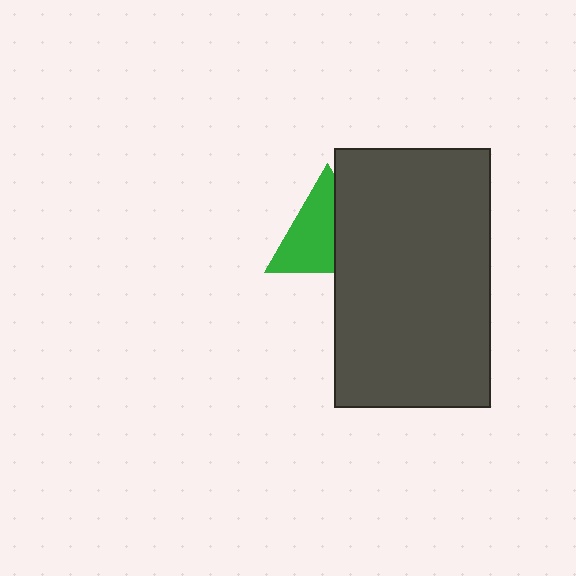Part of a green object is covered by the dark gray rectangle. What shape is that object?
It is a triangle.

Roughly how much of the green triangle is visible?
About half of it is visible (roughly 59%).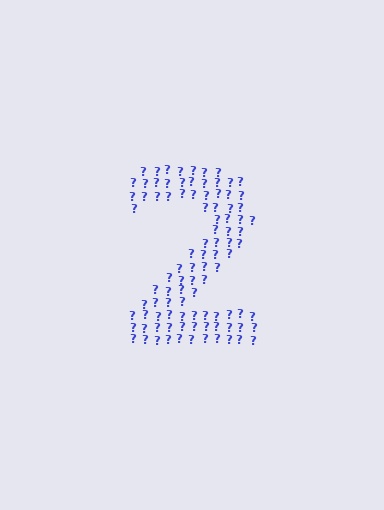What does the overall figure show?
The overall figure shows the digit 2.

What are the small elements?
The small elements are question marks.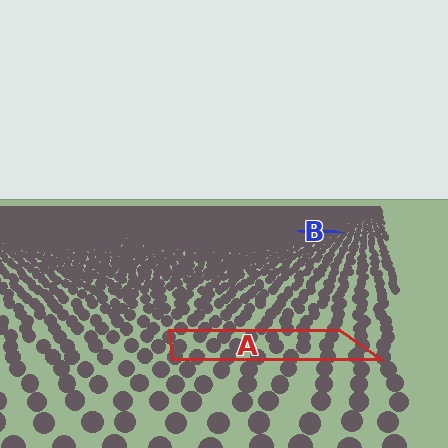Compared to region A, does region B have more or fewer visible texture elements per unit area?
Region B has more texture elements per unit area — they are packed more densely because it is farther away.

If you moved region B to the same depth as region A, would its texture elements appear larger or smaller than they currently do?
They would appear larger. At a closer depth, the same texture elements are projected at a bigger on-screen size.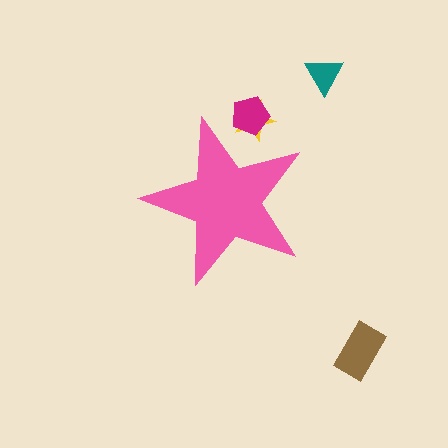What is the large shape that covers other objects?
A pink star.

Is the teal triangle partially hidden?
No, the teal triangle is fully visible.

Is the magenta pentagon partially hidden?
Yes, the magenta pentagon is partially hidden behind the pink star.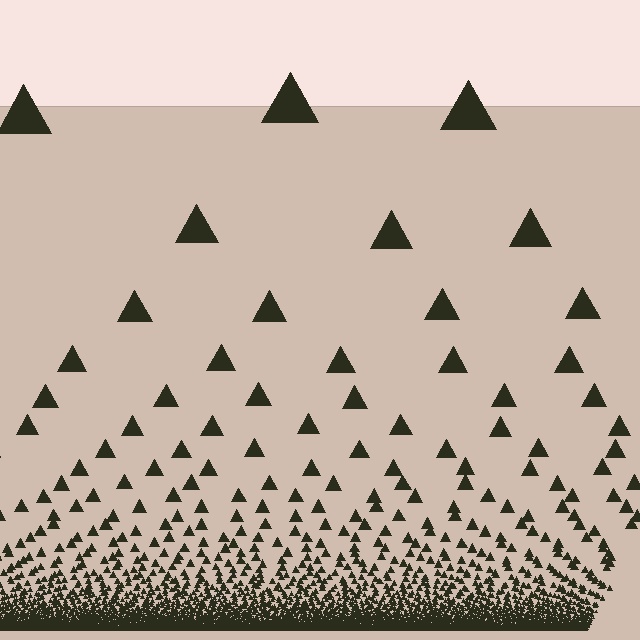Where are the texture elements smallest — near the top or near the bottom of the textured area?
Near the bottom.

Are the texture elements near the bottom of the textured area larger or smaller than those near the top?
Smaller. The gradient is inverted — elements near the bottom are smaller and denser.